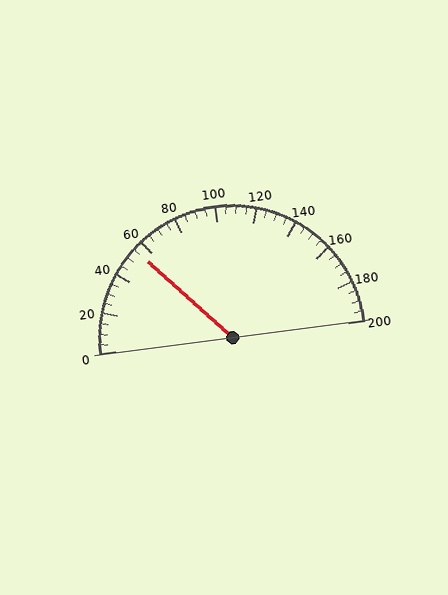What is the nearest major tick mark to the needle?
The nearest major tick mark is 60.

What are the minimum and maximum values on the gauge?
The gauge ranges from 0 to 200.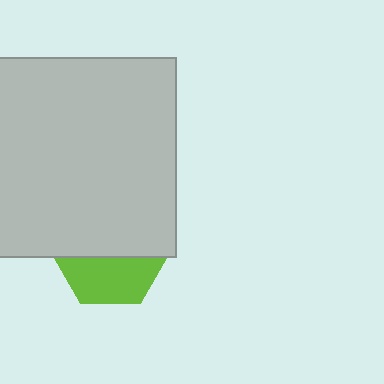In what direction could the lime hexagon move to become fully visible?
The lime hexagon could move down. That would shift it out from behind the light gray rectangle entirely.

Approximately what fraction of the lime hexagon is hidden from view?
Roughly 57% of the lime hexagon is hidden behind the light gray rectangle.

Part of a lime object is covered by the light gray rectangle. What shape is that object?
It is a hexagon.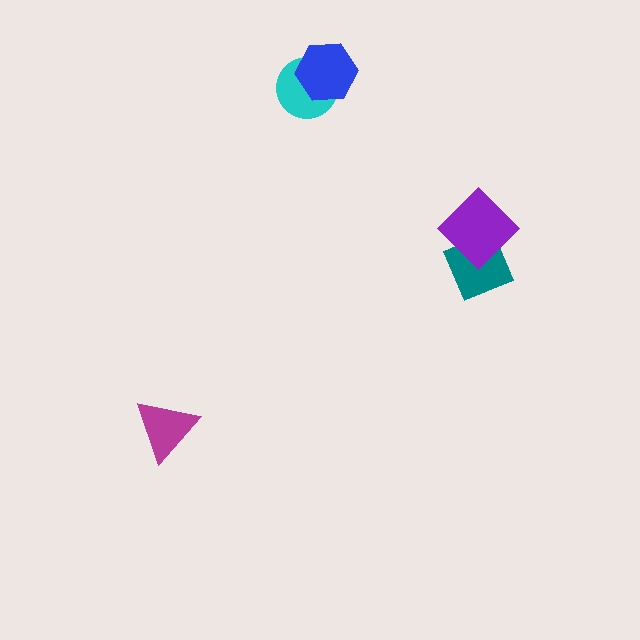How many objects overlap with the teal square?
1 object overlaps with the teal square.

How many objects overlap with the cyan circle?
1 object overlaps with the cyan circle.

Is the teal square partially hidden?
Yes, it is partially covered by another shape.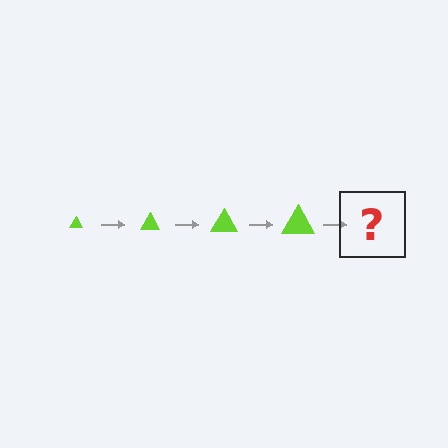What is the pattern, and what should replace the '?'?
The pattern is that the triangle gets progressively larger each step. The '?' should be a lime triangle, larger than the previous one.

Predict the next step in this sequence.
The next step is a lime triangle, larger than the previous one.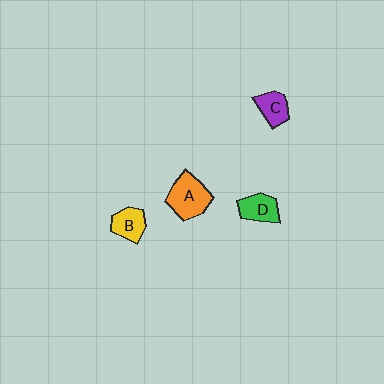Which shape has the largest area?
Shape A (orange).